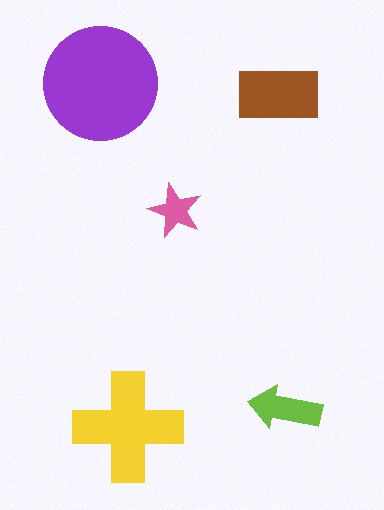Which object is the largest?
The purple circle.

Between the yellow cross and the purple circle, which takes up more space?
The purple circle.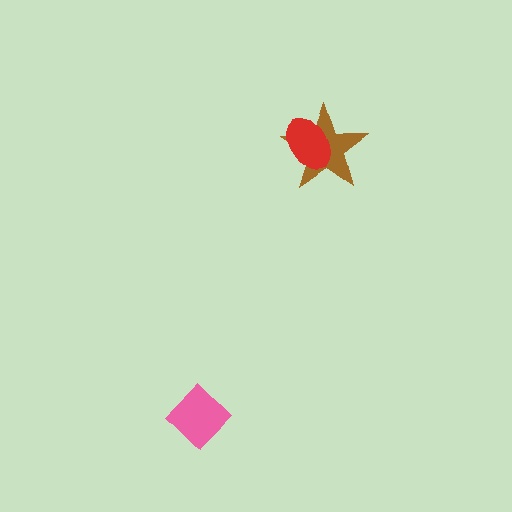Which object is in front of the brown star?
The red ellipse is in front of the brown star.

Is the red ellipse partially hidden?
No, no other shape covers it.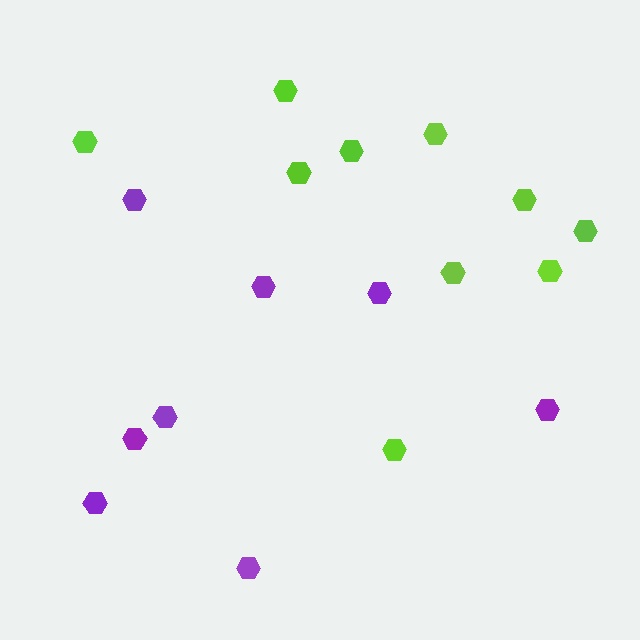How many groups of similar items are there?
There are 2 groups: one group of purple hexagons (8) and one group of lime hexagons (10).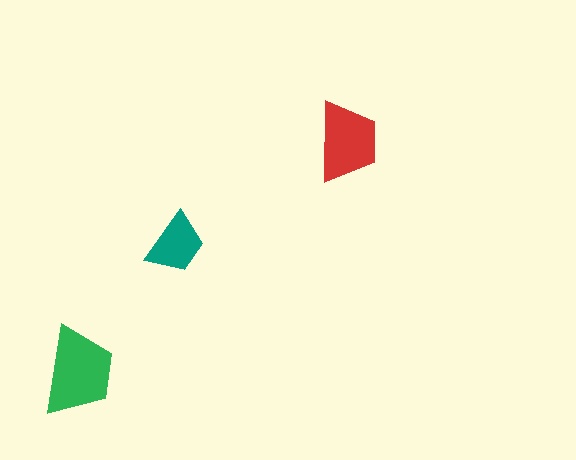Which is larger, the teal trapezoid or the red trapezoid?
The red one.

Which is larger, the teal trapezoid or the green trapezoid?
The green one.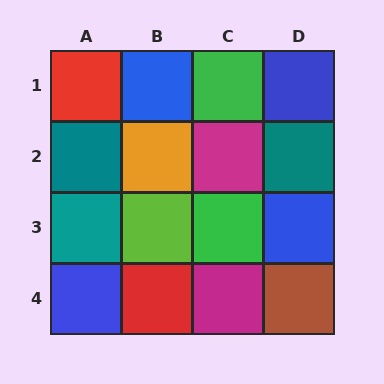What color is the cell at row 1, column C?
Green.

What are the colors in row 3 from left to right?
Teal, lime, green, blue.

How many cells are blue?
4 cells are blue.